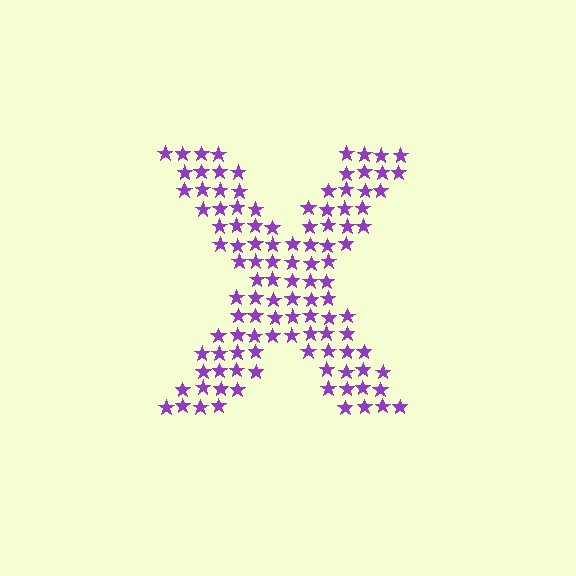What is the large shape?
The large shape is the letter X.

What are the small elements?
The small elements are stars.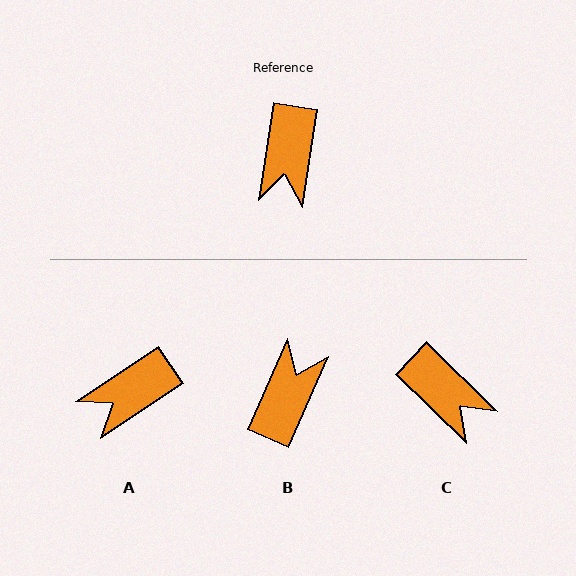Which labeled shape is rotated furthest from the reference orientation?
B, about 165 degrees away.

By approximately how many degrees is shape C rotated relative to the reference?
Approximately 55 degrees counter-clockwise.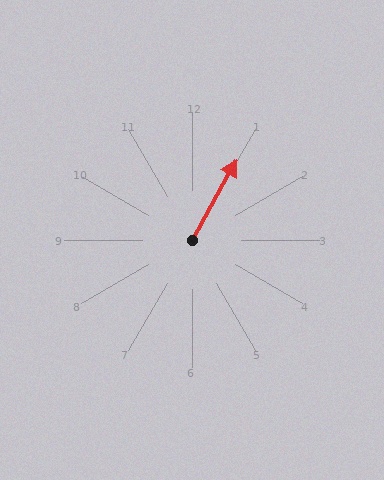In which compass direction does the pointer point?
Northeast.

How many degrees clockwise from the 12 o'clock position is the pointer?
Approximately 29 degrees.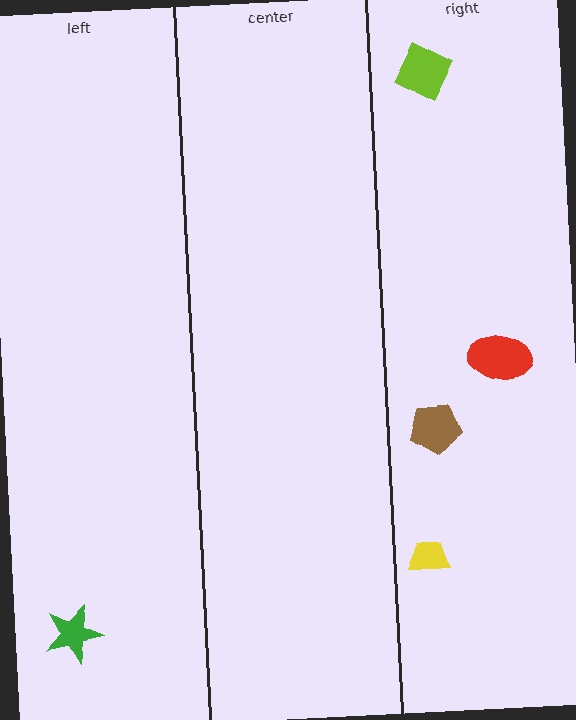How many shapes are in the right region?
4.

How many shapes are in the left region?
1.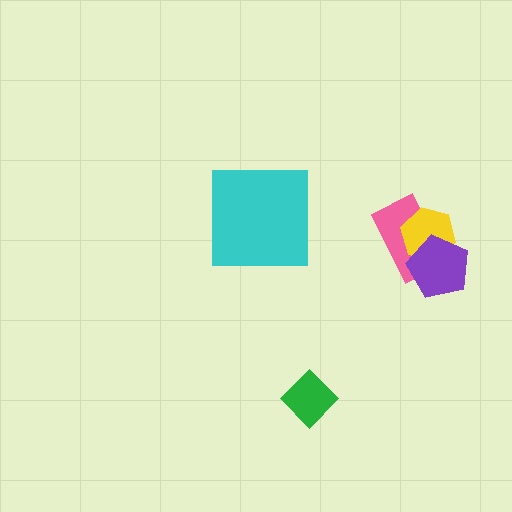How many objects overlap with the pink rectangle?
2 objects overlap with the pink rectangle.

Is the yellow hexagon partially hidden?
Yes, it is partially covered by another shape.